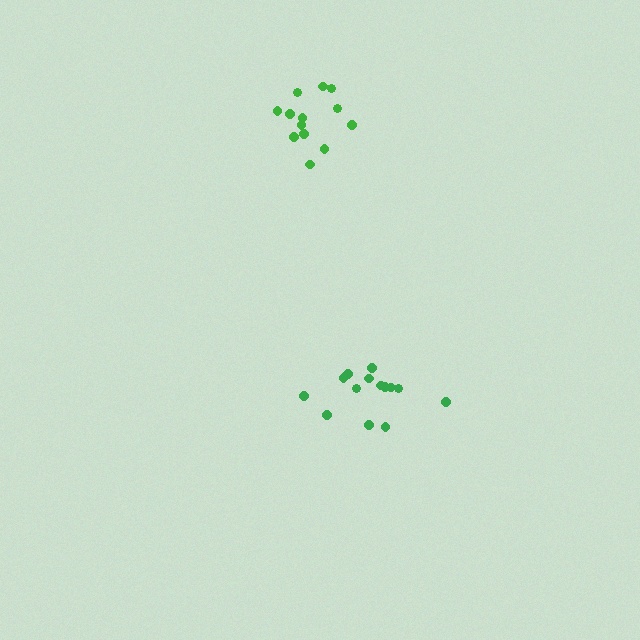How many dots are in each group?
Group 1: 14 dots, Group 2: 13 dots (27 total).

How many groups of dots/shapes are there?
There are 2 groups.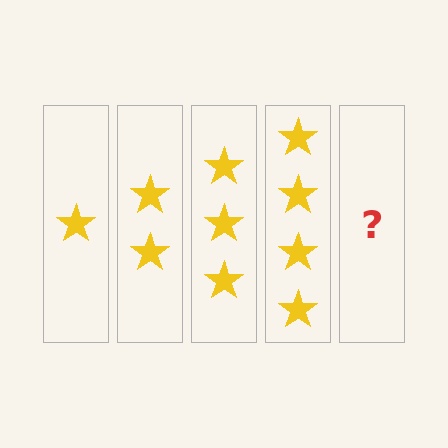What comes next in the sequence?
The next element should be 5 stars.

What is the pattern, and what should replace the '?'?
The pattern is that each step adds one more star. The '?' should be 5 stars.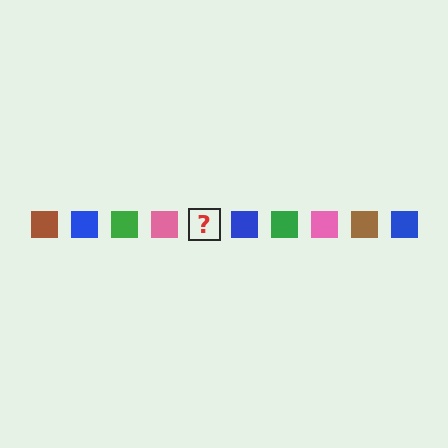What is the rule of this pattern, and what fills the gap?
The rule is that the pattern cycles through brown, blue, green, pink squares. The gap should be filled with a brown square.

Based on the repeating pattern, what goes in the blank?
The blank should be a brown square.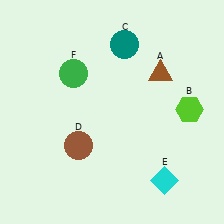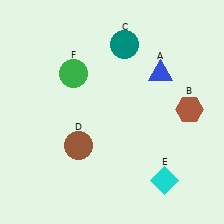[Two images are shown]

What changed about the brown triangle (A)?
In Image 1, A is brown. In Image 2, it changed to blue.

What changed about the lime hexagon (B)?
In Image 1, B is lime. In Image 2, it changed to brown.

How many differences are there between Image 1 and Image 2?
There are 2 differences between the two images.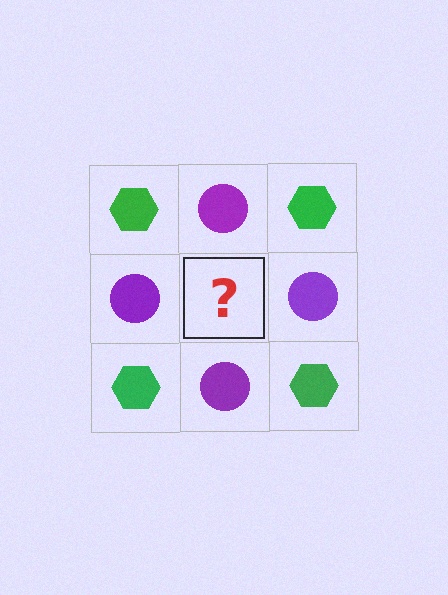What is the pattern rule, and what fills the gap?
The rule is that it alternates green hexagon and purple circle in a checkerboard pattern. The gap should be filled with a green hexagon.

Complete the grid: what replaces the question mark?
The question mark should be replaced with a green hexagon.